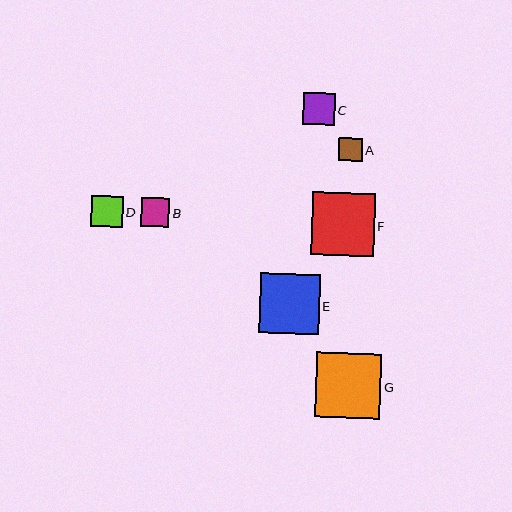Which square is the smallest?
Square A is the smallest with a size of approximately 24 pixels.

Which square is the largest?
Square G is the largest with a size of approximately 65 pixels.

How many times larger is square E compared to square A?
Square E is approximately 2.5 times the size of square A.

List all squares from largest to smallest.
From largest to smallest: G, F, E, C, D, B, A.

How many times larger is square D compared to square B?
Square D is approximately 1.1 times the size of square B.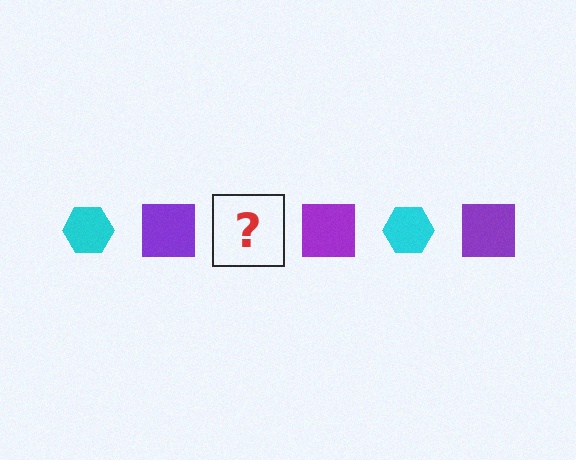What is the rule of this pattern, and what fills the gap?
The rule is that the pattern alternates between cyan hexagon and purple square. The gap should be filled with a cyan hexagon.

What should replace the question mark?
The question mark should be replaced with a cyan hexagon.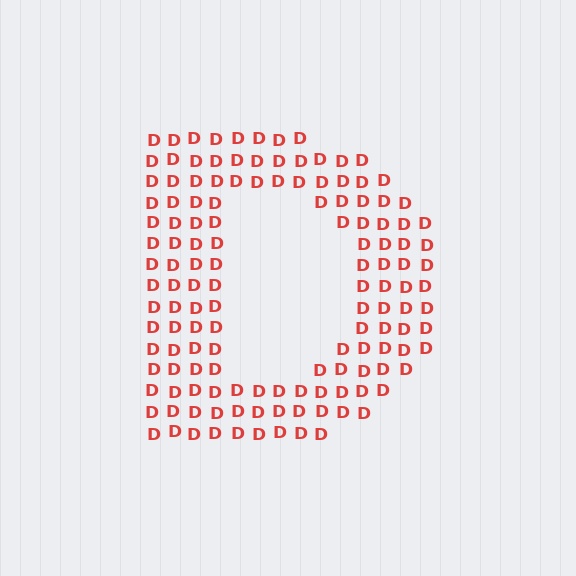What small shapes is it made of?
It is made of small letter D's.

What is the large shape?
The large shape is the letter D.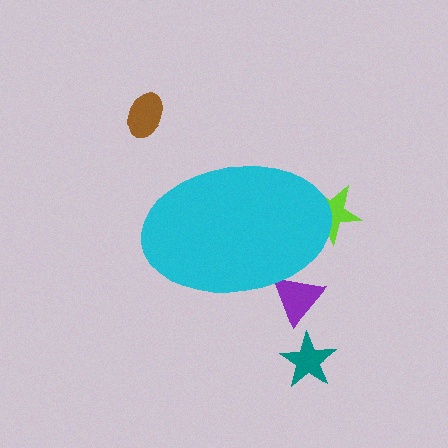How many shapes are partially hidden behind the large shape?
2 shapes are partially hidden.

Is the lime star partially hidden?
Yes, the lime star is partially hidden behind the cyan ellipse.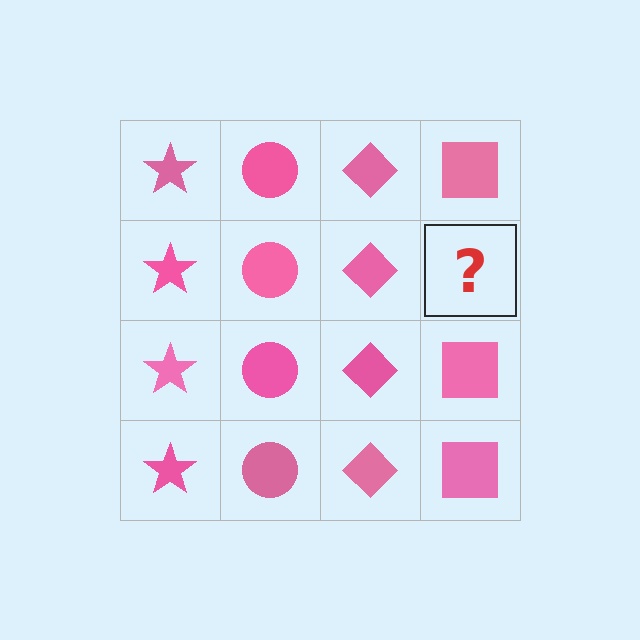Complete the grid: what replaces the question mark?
The question mark should be replaced with a pink square.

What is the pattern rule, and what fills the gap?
The rule is that each column has a consistent shape. The gap should be filled with a pink square.